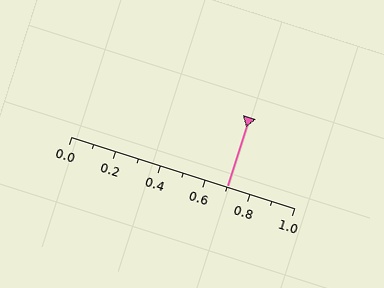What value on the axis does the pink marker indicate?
The marker indicates approximately 0.7.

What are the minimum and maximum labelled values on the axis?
The axis runs from 0.0 to 1.0.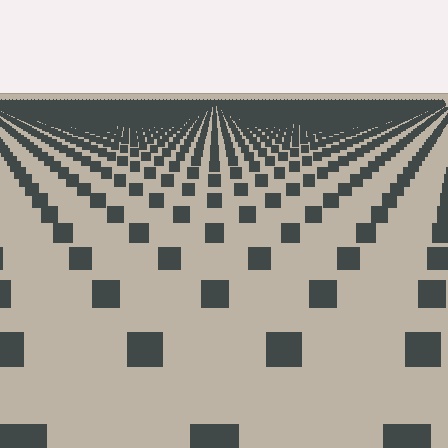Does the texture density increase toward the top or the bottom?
Density increases toward the top.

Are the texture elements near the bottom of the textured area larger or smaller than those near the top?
Larger. Near the bottom, elements are closer to the viewer and appear at a bigger on-screen size.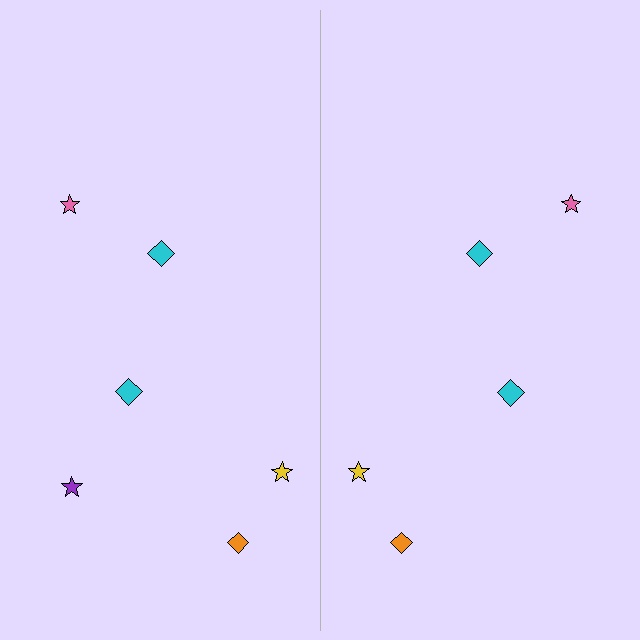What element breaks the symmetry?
A purple star is missing from the right side.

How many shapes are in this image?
There are 11 shapes in this image.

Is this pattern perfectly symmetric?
No, the pattern is not perfectly symmetric. A purple star is missing from the right side.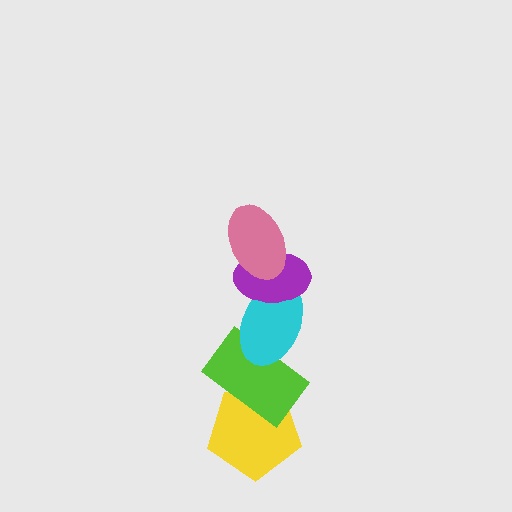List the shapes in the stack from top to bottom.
From top to bottom: the pink ellipse, the purple ellipse, the cyan ellipse, the lime rectangle, the yellow pentagon.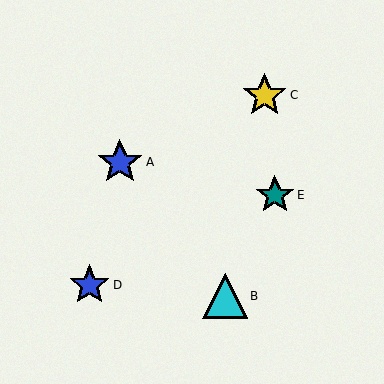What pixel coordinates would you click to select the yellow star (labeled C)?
Click at (265, 95) to select the yellow star C.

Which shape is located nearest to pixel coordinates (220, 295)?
The cyan triangle (labeled B) at (225, 296) is nearest to that location.